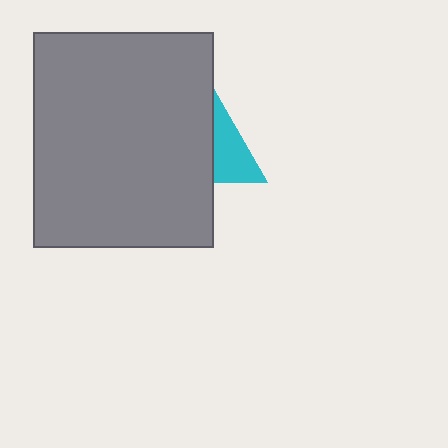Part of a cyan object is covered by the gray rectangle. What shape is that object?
It is a triangle.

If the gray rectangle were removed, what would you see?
You would see the complete cyan triangle.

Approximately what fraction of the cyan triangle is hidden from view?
Roughly 69% of the cyan triangle is hidden behind the gray rectangle.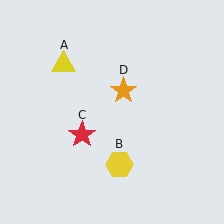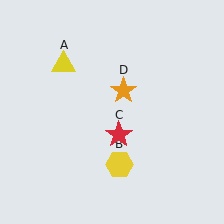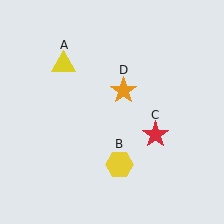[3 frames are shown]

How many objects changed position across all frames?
1 object changed position: red star (object C).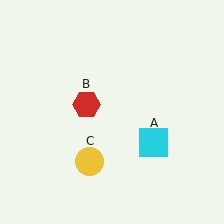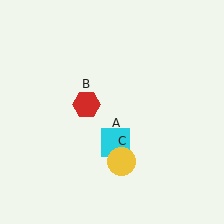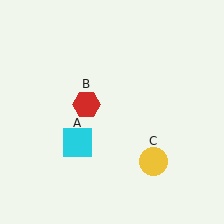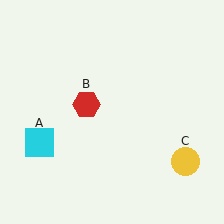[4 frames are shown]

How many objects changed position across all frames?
2 objects changed position: cyan square (object A), yellow circle (object C).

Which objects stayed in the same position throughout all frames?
Red hexagon (object B) remained stationary.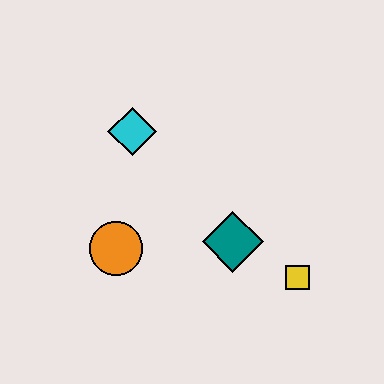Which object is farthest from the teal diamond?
The cyan diamond is farthest from the teal diamond.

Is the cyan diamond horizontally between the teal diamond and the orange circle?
Yes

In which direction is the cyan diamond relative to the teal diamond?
The cyan diamond is above the teal diamond.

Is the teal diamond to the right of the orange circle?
Yes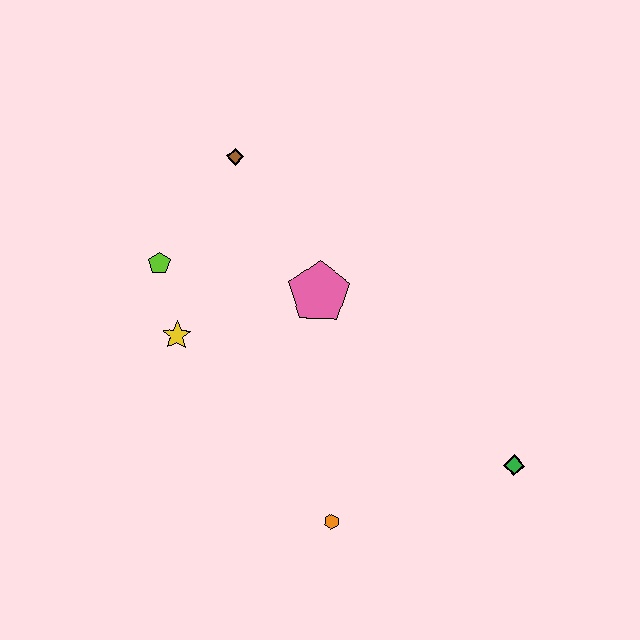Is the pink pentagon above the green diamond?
Yes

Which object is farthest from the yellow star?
The green diamond is farthest from the yellow star.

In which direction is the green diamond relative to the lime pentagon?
The green diamond is to the right of the lime pentagon.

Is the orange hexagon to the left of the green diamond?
Yes